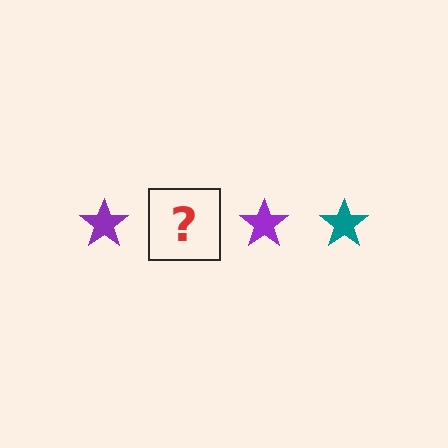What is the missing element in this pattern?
The missing element is a teal star.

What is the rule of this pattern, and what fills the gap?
The rule is that the pattern cycles through purple, teal stars. The gap should be filled with a teal star.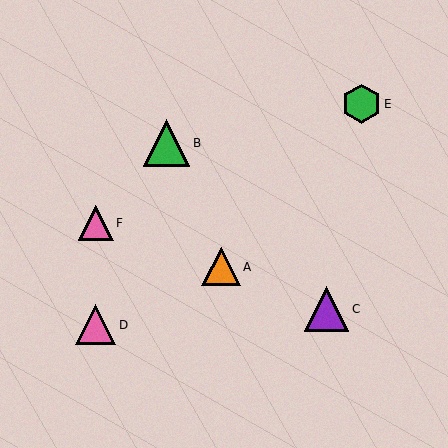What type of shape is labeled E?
Shape E is a green hexagon.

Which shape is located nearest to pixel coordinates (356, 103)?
The green hexagon (labeled E) at (361, 104) is nearest to that location.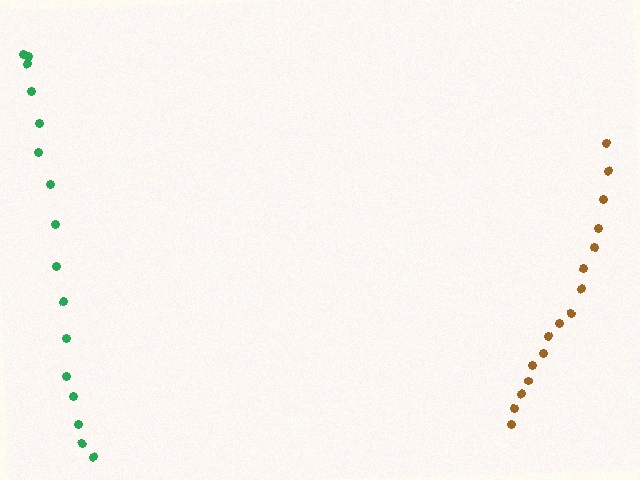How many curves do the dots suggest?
There are 2 distinct paths.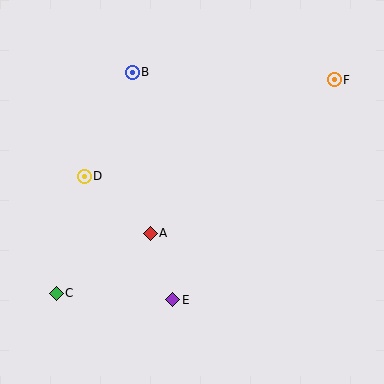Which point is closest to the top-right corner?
Point F is closest to the top-right corner.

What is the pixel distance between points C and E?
The distance between C and E is 116 pixels.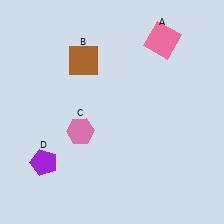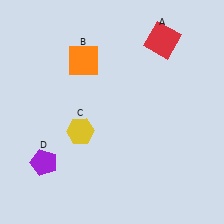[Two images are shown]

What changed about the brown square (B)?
In Image 1, B is brown. In Image 2, it changed to orange.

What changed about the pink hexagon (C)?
In Image 1, C is pink. In Image 2, it changed to yellow.